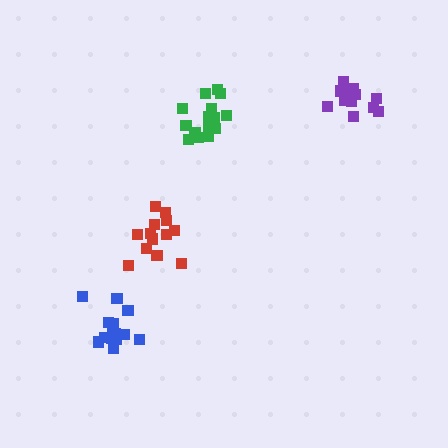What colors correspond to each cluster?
The clusters are colored: blue, green, purple, red.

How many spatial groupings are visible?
There are 4 spatial groupings.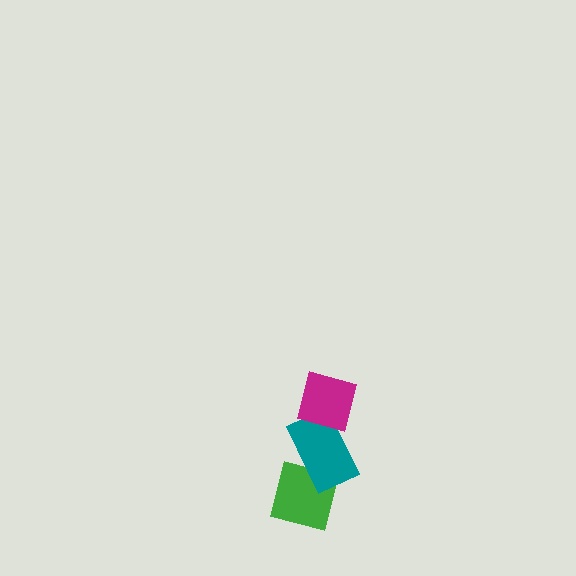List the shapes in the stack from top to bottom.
From top to bottom: the magenta diamond, the teal rectangle, the green square.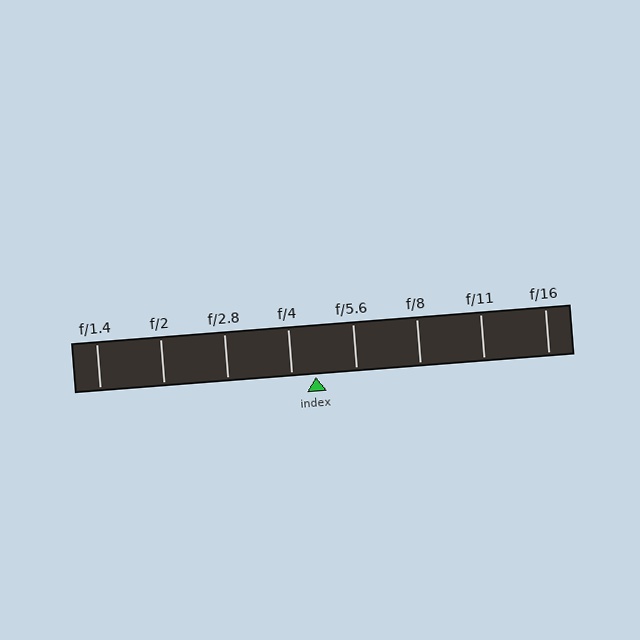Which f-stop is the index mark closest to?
The index mark is closest to f/4.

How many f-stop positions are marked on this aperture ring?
There are 8 f-stop positions marked.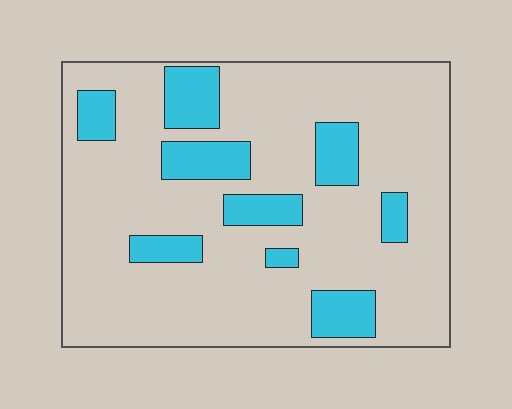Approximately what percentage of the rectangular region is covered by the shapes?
Approximately 20%.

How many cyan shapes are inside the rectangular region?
9.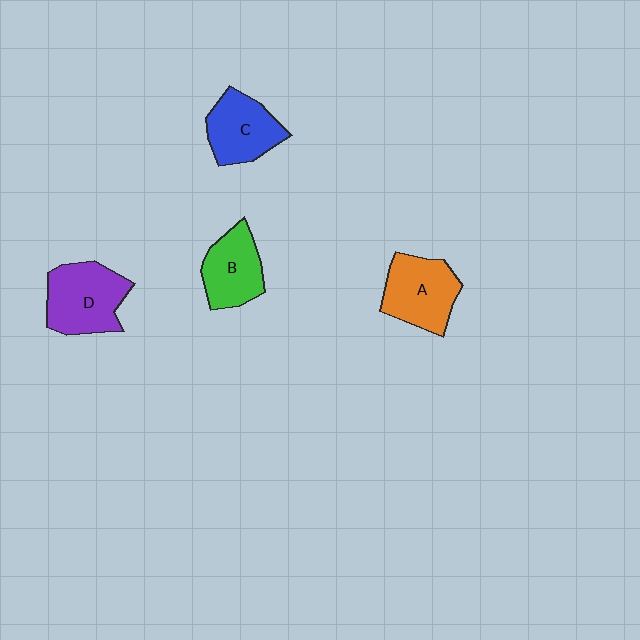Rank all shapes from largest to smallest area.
From largest to smallest: D (purple), A (orange), C (blue), B (green).